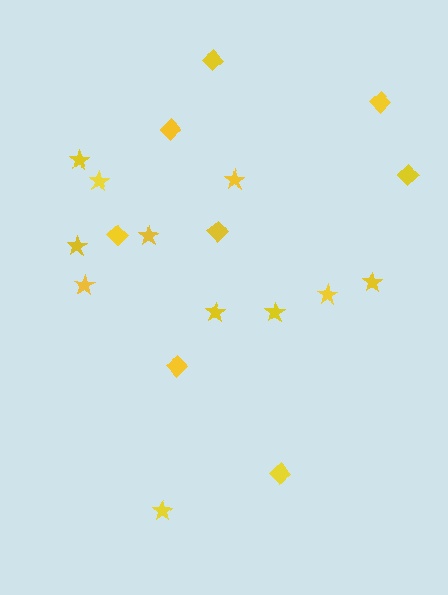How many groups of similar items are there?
There are 2 groups: one group of diamonds (8) and one group of stars (11).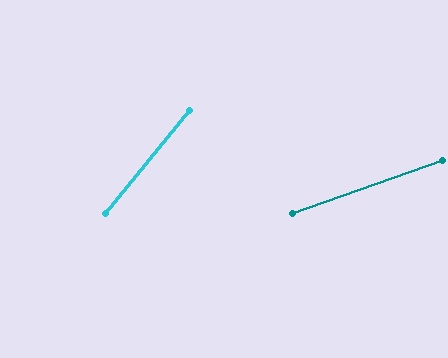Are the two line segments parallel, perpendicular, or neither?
Neither parallel nor perpendicular — they differ by about 31°.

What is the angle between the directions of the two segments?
Approximately 31 degrees.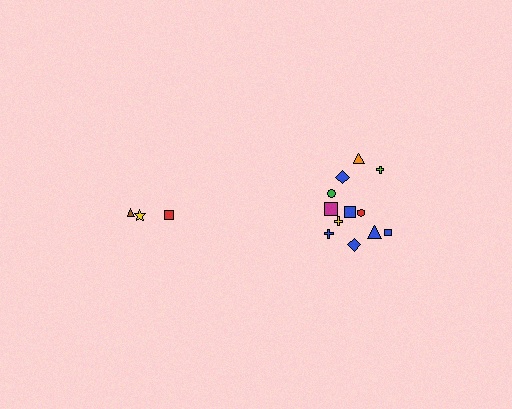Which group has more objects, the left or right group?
The right group.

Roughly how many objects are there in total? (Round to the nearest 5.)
Roughly 15 objects in total.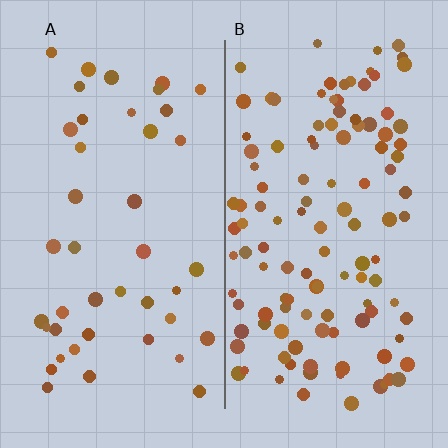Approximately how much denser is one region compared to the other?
Approximately 2.8× — region B over region A.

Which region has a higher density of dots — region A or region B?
B (the right).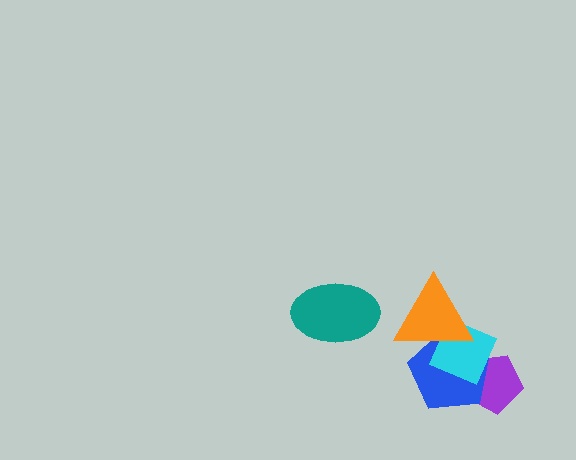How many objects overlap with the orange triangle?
2 objects overlap with the orange triangle.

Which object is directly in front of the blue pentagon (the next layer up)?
The cyan diamond is directly in front of the blue pentagon.